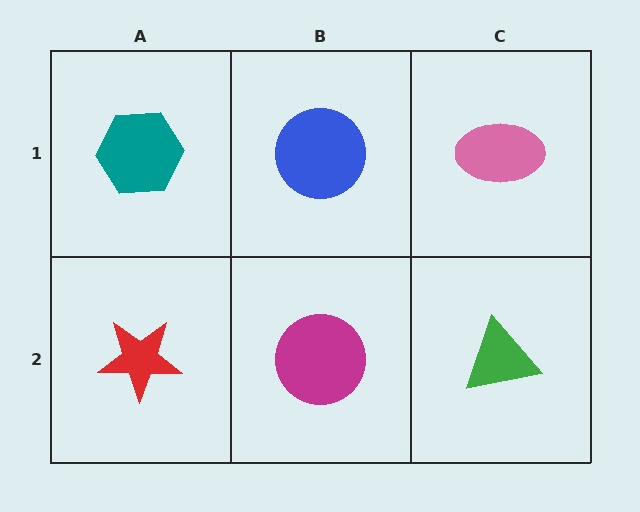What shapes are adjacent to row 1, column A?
A red star (row 2, column A), a blue circle (row 1, column B).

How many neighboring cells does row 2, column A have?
2.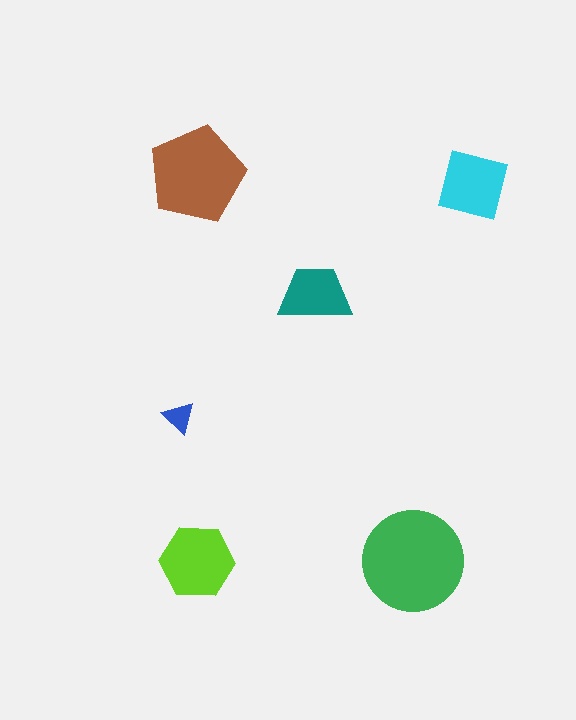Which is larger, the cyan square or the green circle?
The green circle.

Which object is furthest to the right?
The cyan square is rightmost.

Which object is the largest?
The green circle.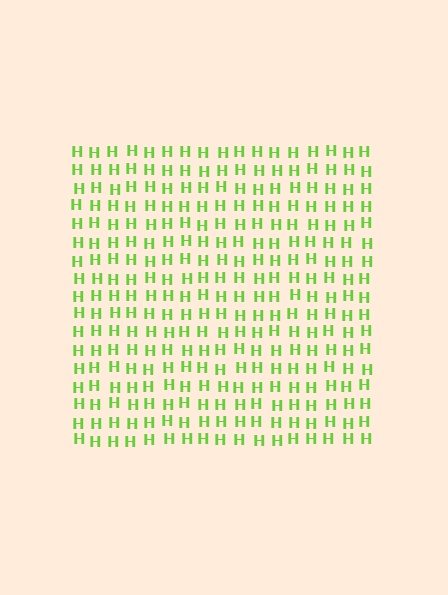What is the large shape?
The large shape is a square.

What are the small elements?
The small elements are letter H's.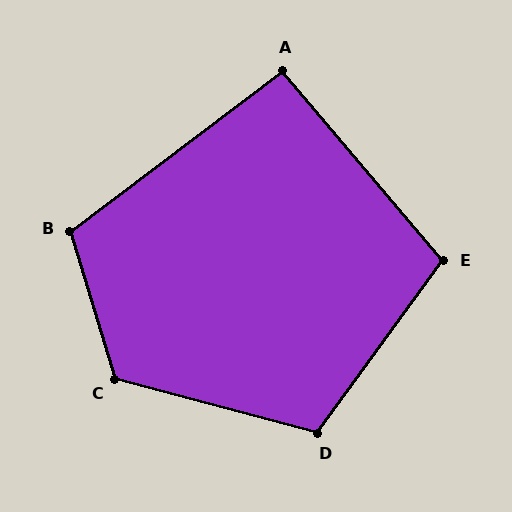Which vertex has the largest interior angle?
C, at approximately 122 degrees.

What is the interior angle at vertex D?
Approximately 111 degrees (obtuse).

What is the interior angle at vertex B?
Approximately 110 degrees (obtuse).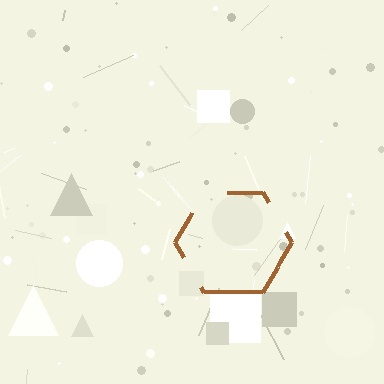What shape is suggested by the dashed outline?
The dashed outline suggests a hexagon.